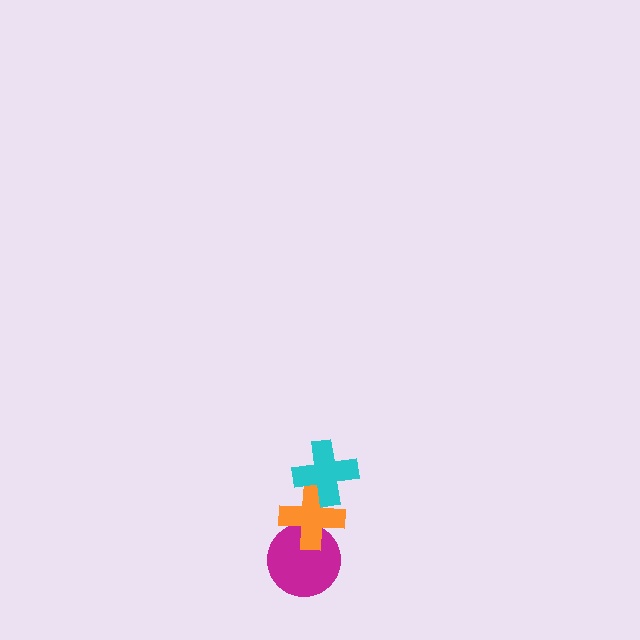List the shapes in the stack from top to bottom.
From top to bottom: the cyan cross, the orange cross, the magenta circle.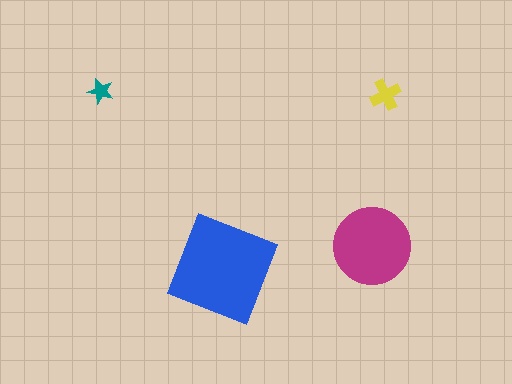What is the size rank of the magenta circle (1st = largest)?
2nd.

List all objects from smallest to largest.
The teal star, the yellow cross, the magenta circle, the blue square.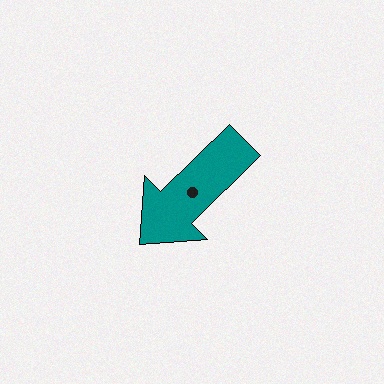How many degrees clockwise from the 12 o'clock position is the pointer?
Approximately 225 degrees.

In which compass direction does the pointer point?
Southwest.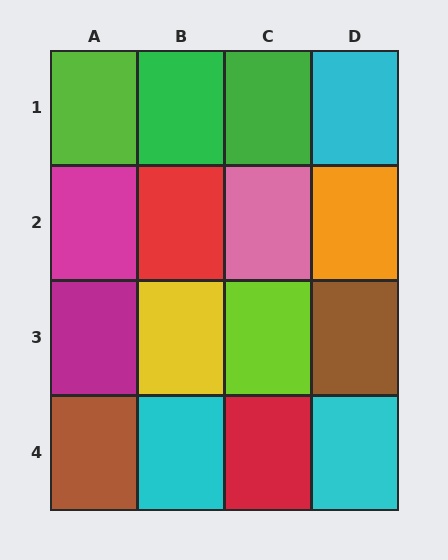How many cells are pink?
1 cell is pink.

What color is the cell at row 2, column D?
Orange.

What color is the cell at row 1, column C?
Green.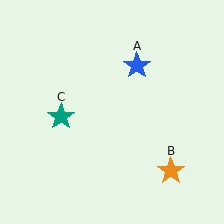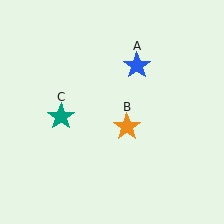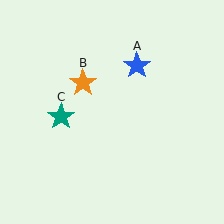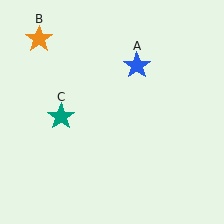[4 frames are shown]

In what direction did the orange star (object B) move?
The orange star (object B) moved up and to the left.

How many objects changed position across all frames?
1 object changed position: orange star (object B).